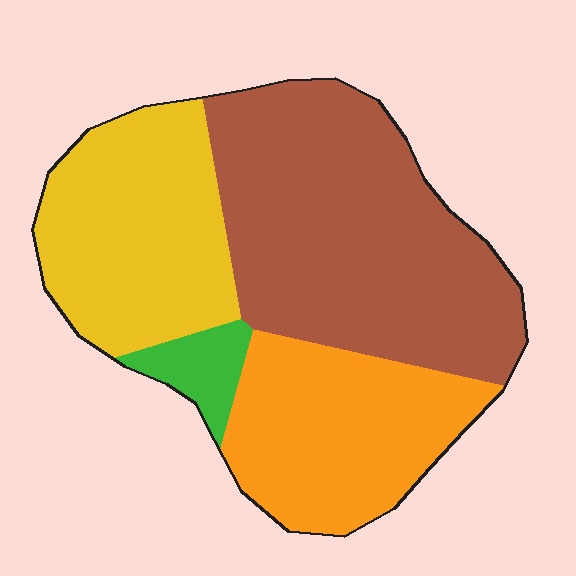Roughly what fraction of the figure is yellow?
Yellow takes up between a sixth and a third of the figure.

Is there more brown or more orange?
Brown.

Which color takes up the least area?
Green, at roughly 5%.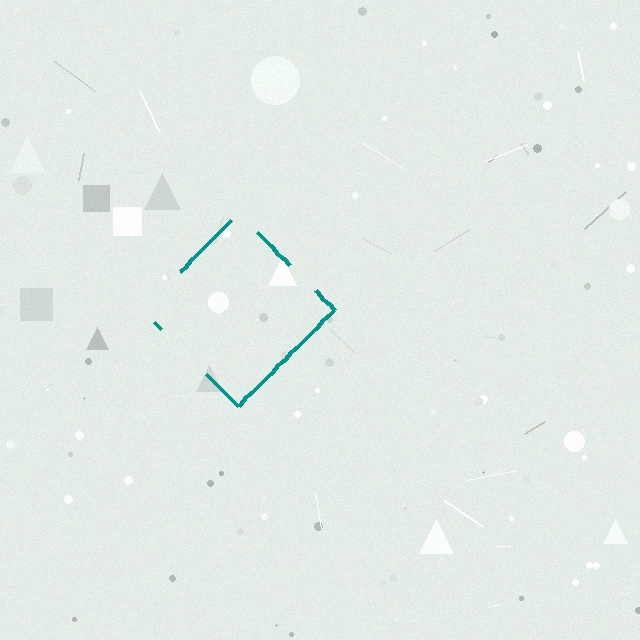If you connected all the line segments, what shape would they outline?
They would outline a diamond.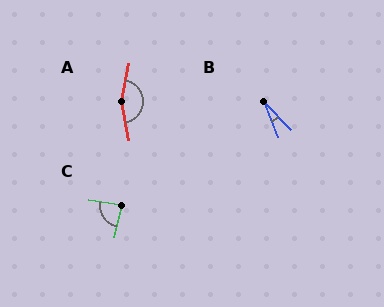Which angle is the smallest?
B, at approximately 22 degrees.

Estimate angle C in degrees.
Approximately 86 degrees.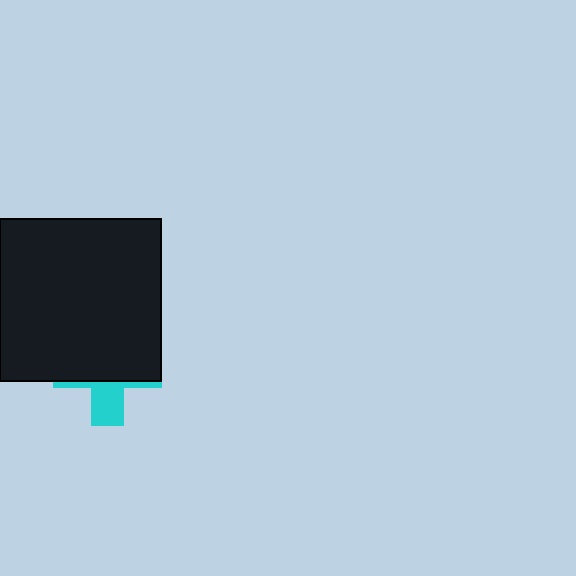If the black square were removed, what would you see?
You would see the complete cyan cross.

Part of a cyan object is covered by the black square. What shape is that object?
It is a cross.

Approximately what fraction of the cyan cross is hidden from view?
Roughly 69% of the cyan cross is hidden behind the black square.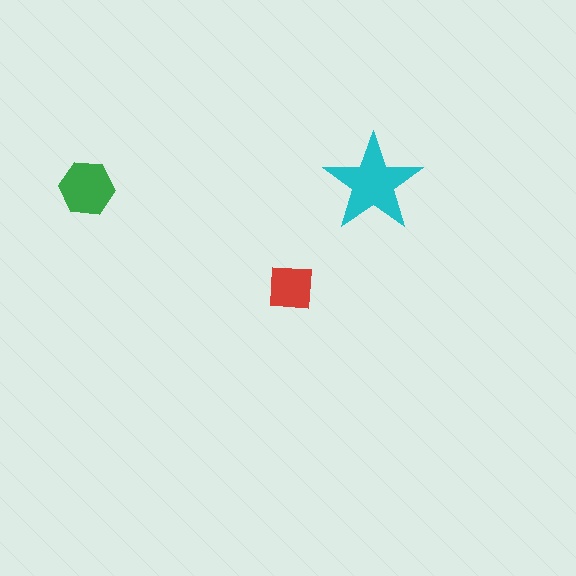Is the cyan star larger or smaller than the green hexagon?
Larger.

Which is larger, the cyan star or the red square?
The cyan star.